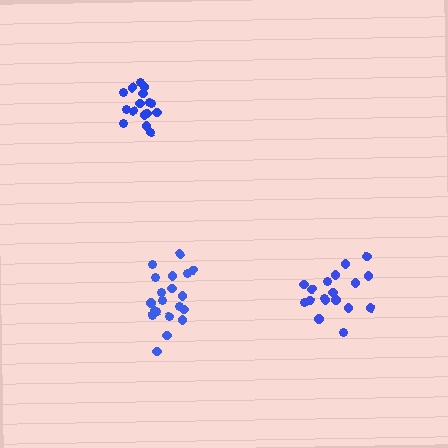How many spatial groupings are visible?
There are 3 spatial groupings.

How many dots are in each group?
Group 1: 18 dots, Group 2: 16 dots, Group 3: 20 dots (54 total).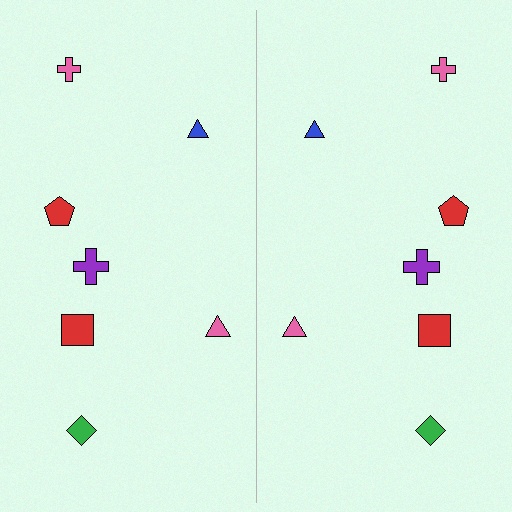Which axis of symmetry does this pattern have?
The pattern has a vertical axis of symmetry running through the center of the image.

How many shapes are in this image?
There are 14 shapes in this image.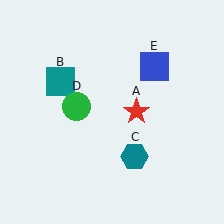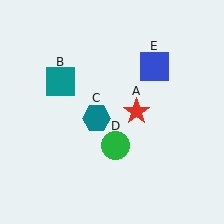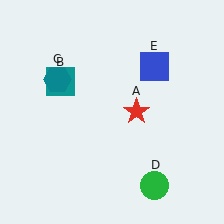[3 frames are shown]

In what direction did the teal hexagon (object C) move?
The teal hexagon (object C) moved up and to the left.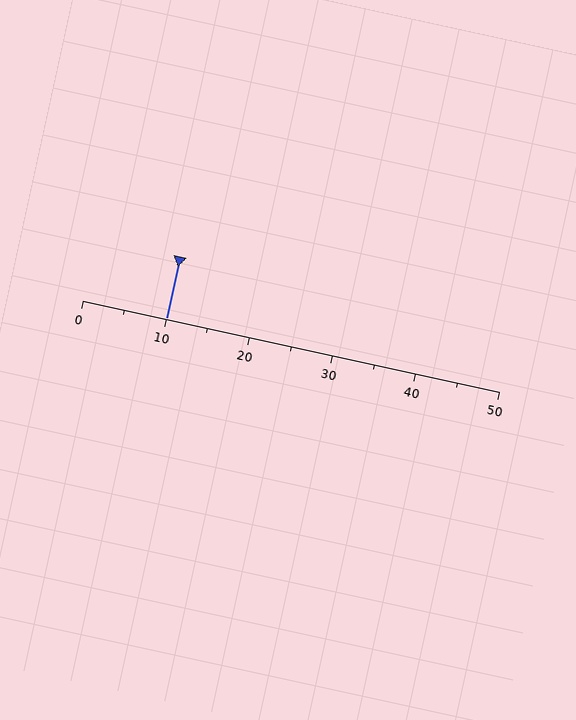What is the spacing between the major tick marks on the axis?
The major ticks are spaced 10 apart.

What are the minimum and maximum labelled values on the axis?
The axis runs from 0 to 50.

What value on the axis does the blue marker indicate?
The marker indicates approximately 10.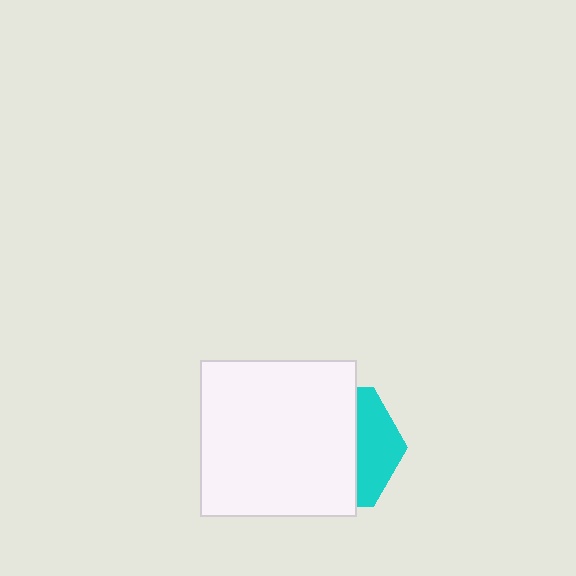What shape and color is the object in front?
The object in front is a white square.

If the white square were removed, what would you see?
You would see the complete cyan hexagon.